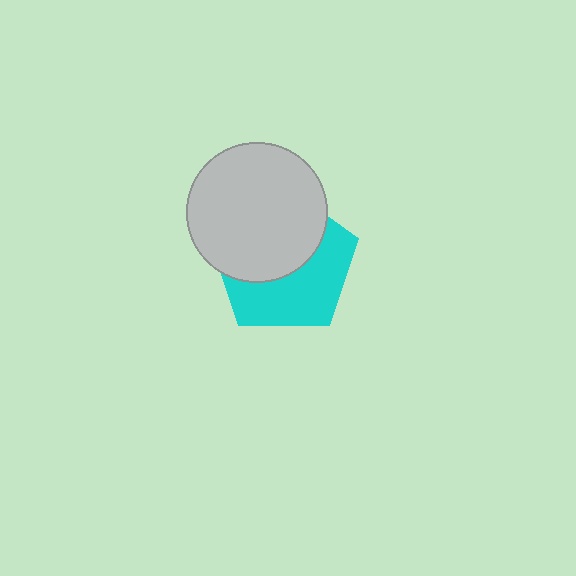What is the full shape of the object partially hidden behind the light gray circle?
The partially hidden object is a cyan pentagon.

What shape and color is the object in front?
The object in front is a light gray circle.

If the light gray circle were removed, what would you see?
You would see the complete cyan pentagon.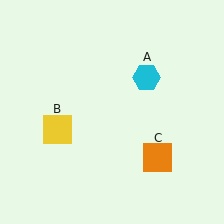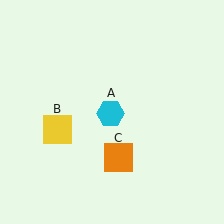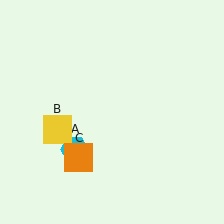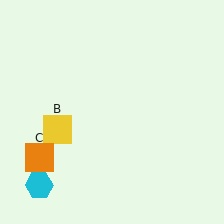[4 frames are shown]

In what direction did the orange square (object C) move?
The orange square (object C) moved left.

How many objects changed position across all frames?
2 objects changed position: cyan hexagon (object A), orange square (object C).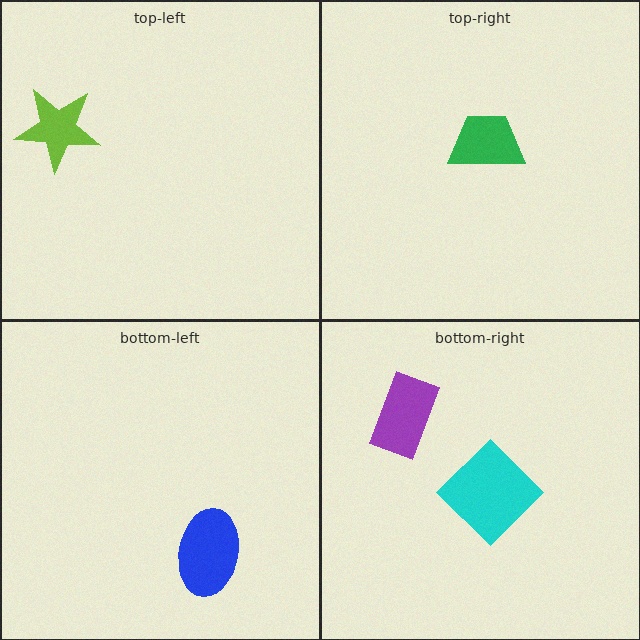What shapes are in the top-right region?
The green trapezoid.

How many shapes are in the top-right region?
1.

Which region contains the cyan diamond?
The bottom-right region.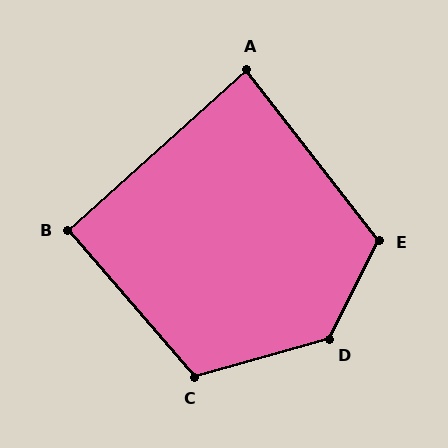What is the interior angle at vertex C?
Approximately 115 degrees (obtuse).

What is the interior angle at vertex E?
Approximately 115 degrees (obtuse).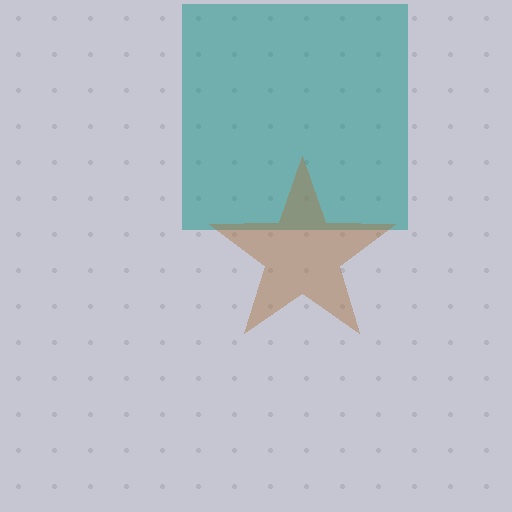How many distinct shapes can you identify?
There are 2 distinct shapes: a teal square, a brown star.